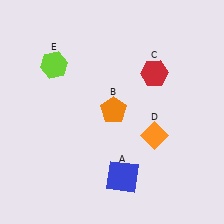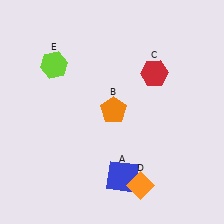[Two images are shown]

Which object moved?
The orange diamond (D) moved down.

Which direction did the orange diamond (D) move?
The orange diamond (D) moved down.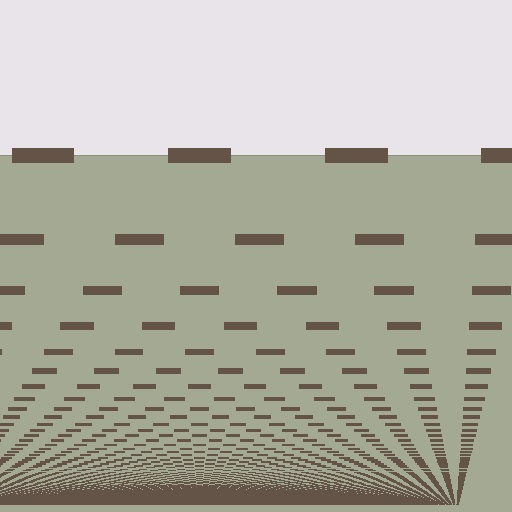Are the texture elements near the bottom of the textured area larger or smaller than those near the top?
Smaller. The gradient is inverted — elements near the bottom are smaller and denser.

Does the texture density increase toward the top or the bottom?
Density increases toward the bottom.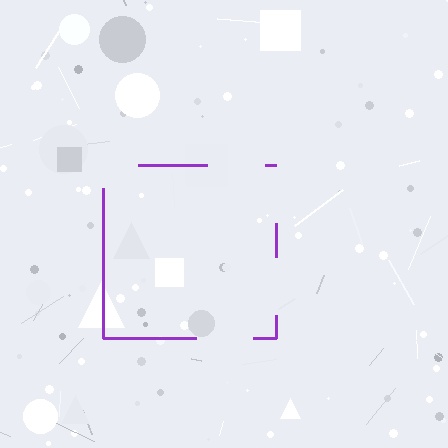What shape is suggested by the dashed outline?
The dashed outline suggests a square.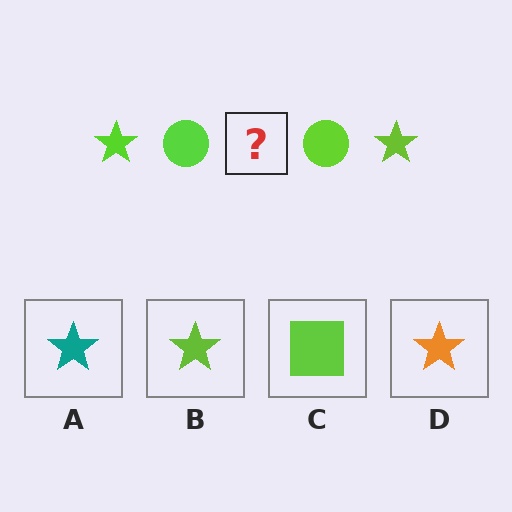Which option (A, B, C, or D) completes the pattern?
B.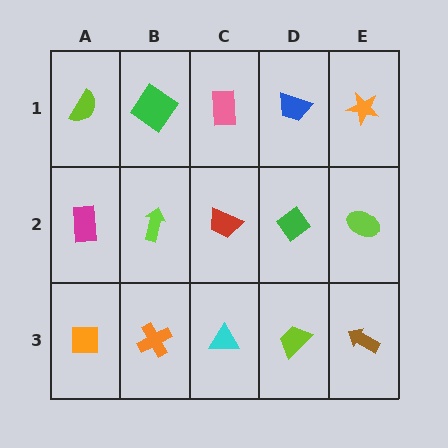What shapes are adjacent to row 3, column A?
A magenta rectangle (row 2, column A), an orange cross (row 3, column B).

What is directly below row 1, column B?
A lime arrow.